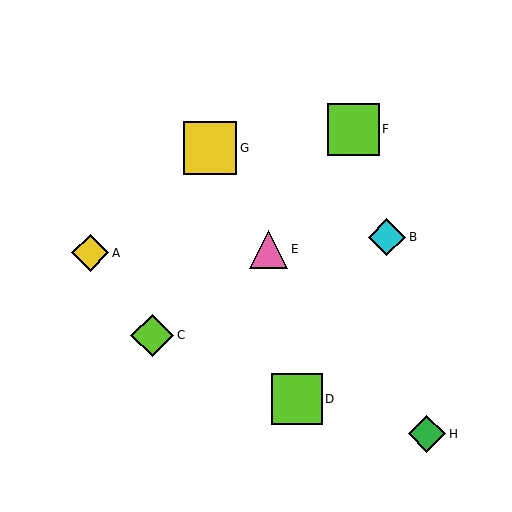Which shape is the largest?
The yellow square (labeled G) is the largest.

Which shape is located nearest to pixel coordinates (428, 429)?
The green diamond (labeled H) at (427, 434) is nearest to that location.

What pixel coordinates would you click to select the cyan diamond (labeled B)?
Click at (387, 237) to select the cyan diamond B.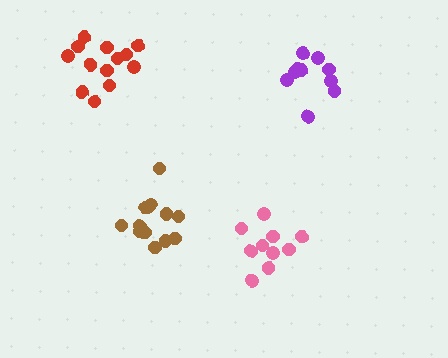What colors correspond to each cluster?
The clusters are colored: brown, red, pink, purple.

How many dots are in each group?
Group 1: 13 dots, Group 2: 13 dots, Group 3: 10 dots, Group 4: 10 dots (46 total).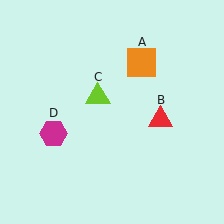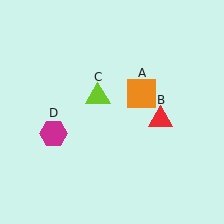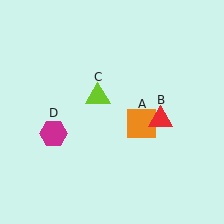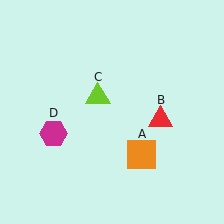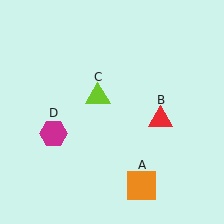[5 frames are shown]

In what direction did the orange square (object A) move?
The orange square (object A) moved down.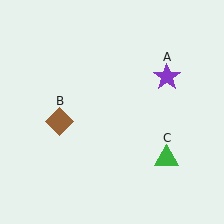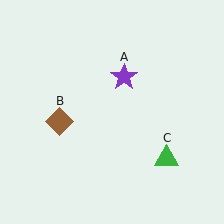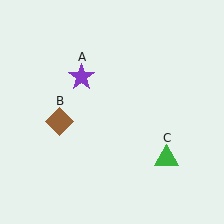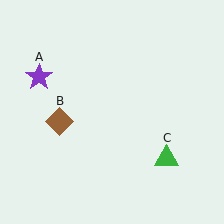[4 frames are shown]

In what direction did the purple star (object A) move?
The purple star (object A) moved left.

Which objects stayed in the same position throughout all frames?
Brown diamond (object B) and green triangle (object C) remained stationary.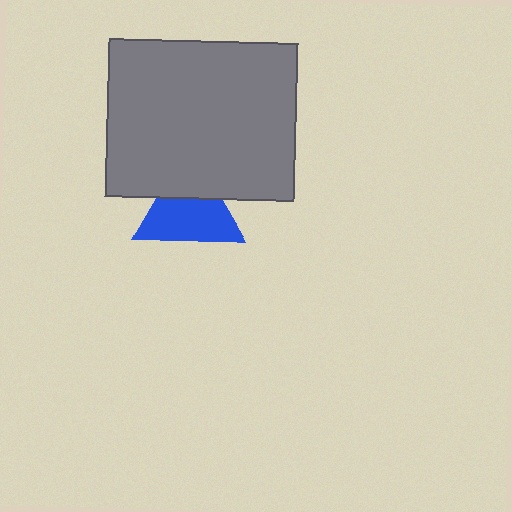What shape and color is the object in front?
The object in front is a gray rectangle.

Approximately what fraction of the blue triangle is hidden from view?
Roughly 33% of the blue triangle is hidden behind the gray rectangle.